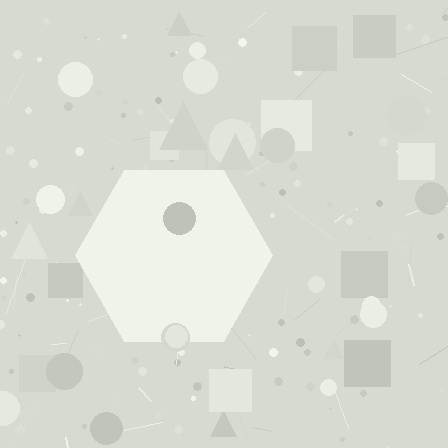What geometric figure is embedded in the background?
A hexagon is embedded in the background.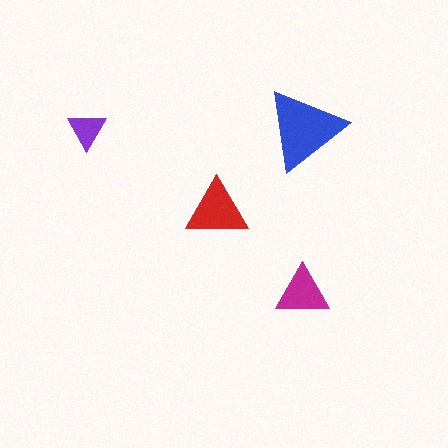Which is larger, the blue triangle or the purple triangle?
The blue one.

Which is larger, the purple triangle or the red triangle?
The red one.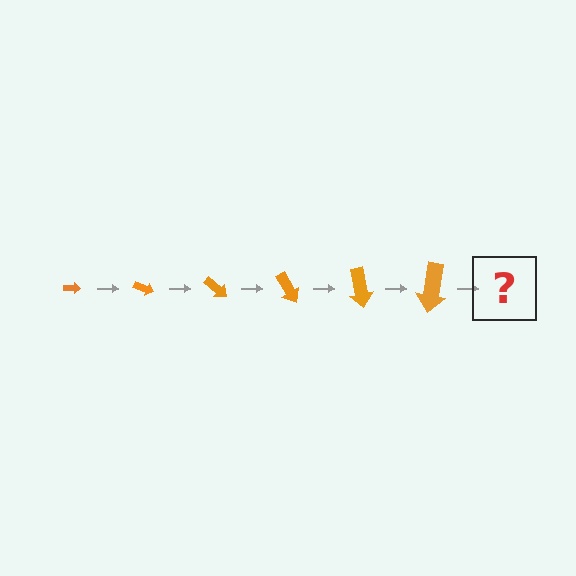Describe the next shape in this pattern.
It should be an arrow, larger than the previous one and rotated 120 degrees from the start.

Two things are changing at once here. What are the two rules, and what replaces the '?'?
The two rules are that the arrow grows larger each step and it rotates 20 degrees each step. The '?' should be an arrow, larger than the previous one and rotated 120 degrees from the start.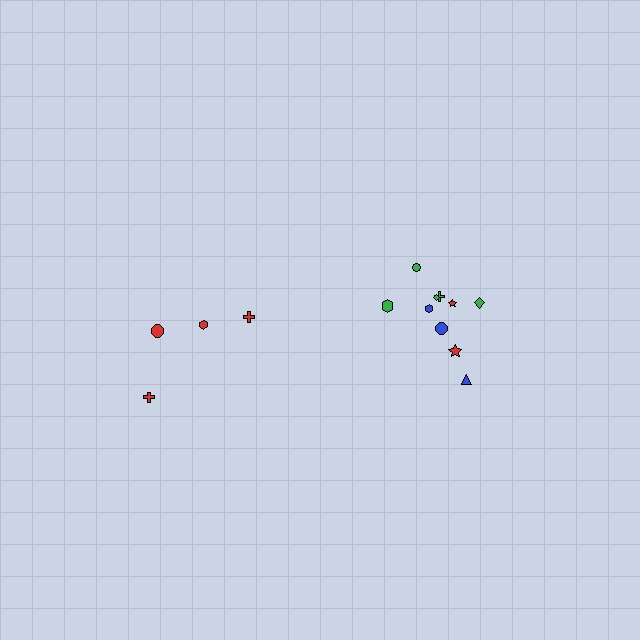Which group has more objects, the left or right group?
The right group.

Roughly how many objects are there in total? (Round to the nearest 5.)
Roughly 15 objects in total.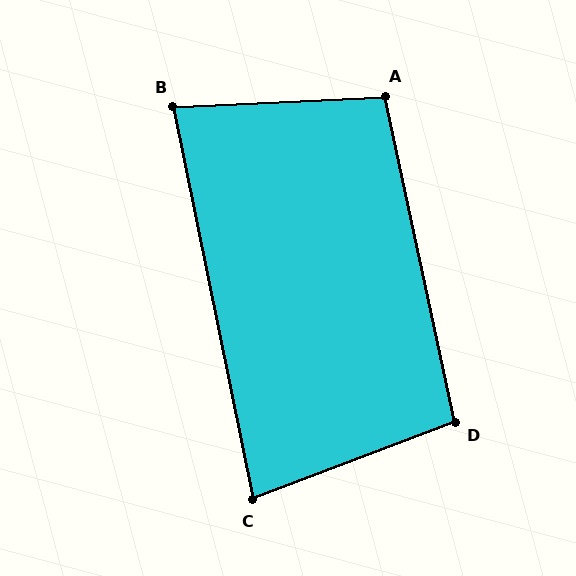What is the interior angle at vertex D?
Approximately 99 degrees (obtuse).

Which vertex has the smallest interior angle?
C, at approximately 81 degrees.